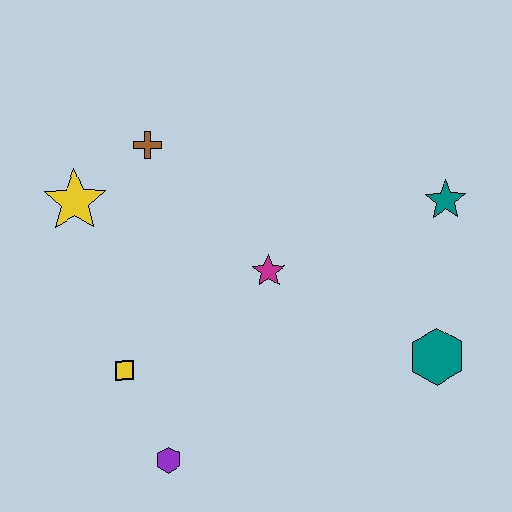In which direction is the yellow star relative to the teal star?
The yellow star is to the left of the teal star.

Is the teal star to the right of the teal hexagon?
Yes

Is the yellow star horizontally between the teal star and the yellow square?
No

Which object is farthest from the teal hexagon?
The yellow star is farthest from the teal hexagon.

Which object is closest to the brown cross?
The yellow star is closest to the brown cross.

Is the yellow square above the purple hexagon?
Yes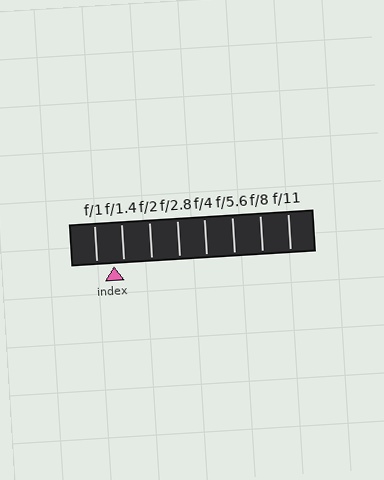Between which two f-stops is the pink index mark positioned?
The index mark is between f/1 and f/1.4.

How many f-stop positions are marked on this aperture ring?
There are 8 f-stop positions marked.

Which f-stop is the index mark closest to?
The index mark is closest to f/1.4.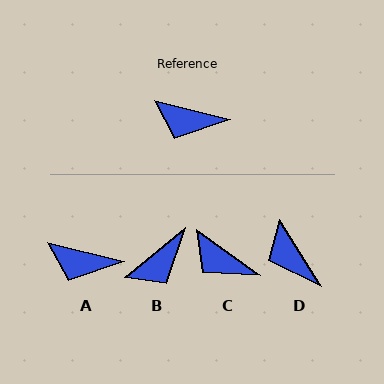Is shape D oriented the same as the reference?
No, it is off by about 44 degrees.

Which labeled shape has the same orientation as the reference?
A.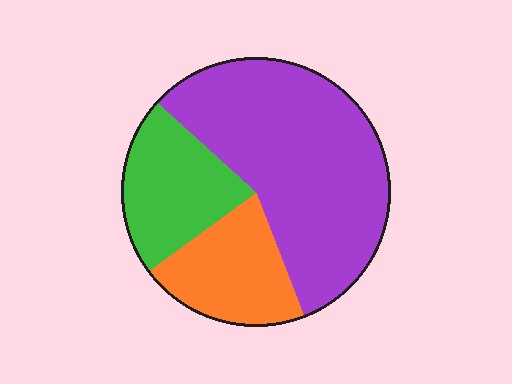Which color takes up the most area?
Purple, at roughly 55%.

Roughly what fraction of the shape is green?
Green takes up between a sixth and a third of the shape.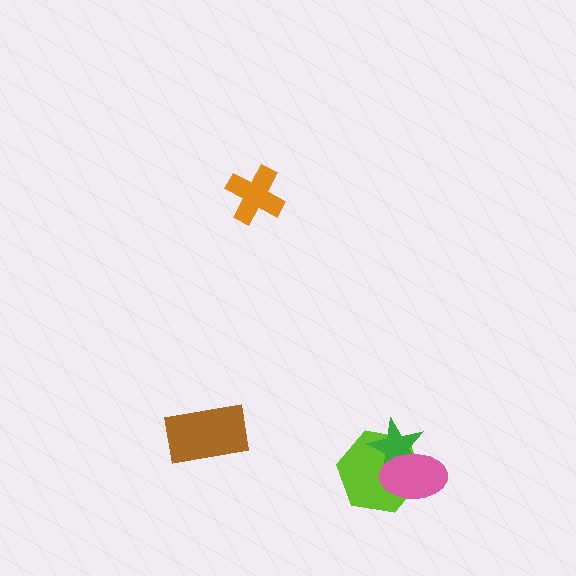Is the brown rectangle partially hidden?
No, no other shape covers it.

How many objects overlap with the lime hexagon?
2 objects overlap with the lime hexagon.